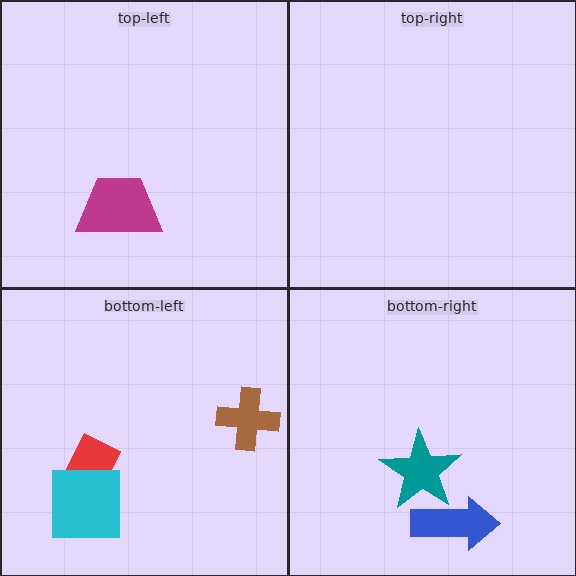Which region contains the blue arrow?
The bottom-right region.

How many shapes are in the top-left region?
1.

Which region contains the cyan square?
The bottom-left region.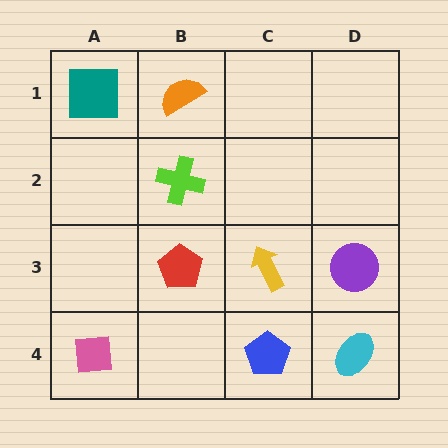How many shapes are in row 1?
2 shapes.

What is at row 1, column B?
An orange semicircle.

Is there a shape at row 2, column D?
No, that cell is empty.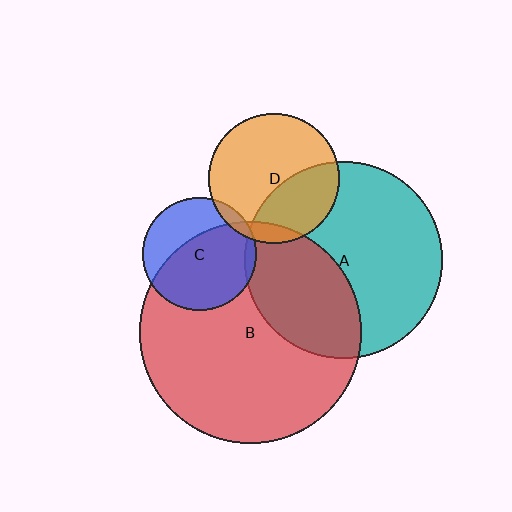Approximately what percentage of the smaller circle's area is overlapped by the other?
Approximately 5%.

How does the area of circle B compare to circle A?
Approximately 1.3 times.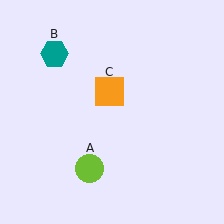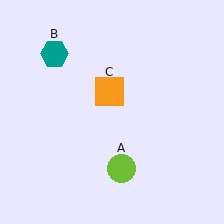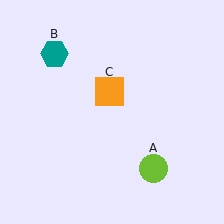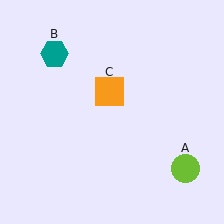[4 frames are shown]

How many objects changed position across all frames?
1 object changed position: lime circle (object A).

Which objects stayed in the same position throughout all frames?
Teal hexagon (object B) and orange square (object C) remained stationary.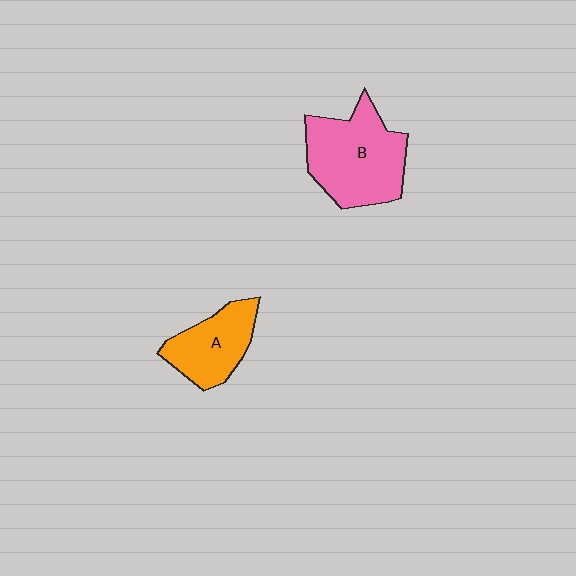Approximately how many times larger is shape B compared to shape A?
Approximately 1.6 times.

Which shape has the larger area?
Shape B (pink).